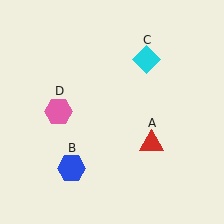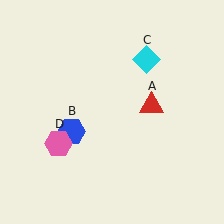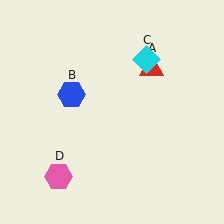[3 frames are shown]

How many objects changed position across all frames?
3 objects changed position: red triangle (object A), blue hexagon (object B), pink hexagon (object D).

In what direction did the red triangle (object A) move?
The red triangle (object A) moved up.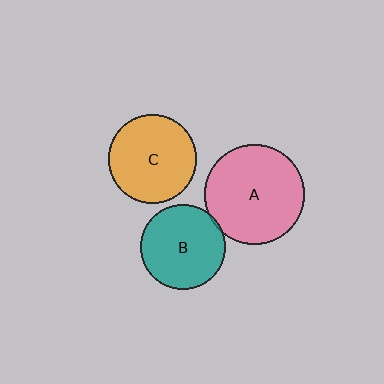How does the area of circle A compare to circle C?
Approximately 1.3 times.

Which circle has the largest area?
Circle A (pink).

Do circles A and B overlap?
Yes.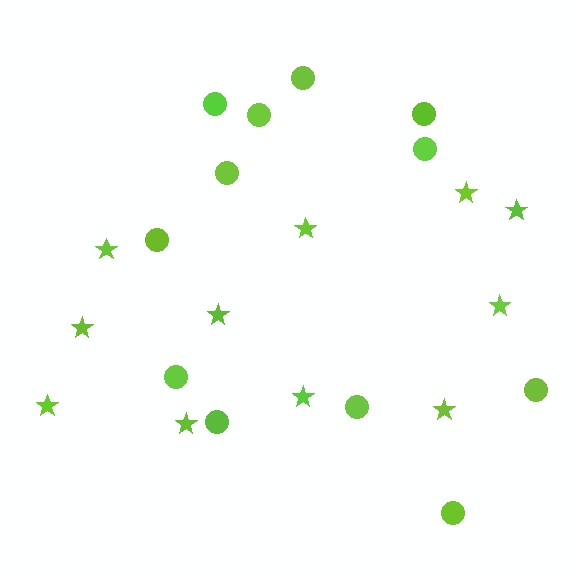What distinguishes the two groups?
There are 2 groups: one group of circles (12) and one group of stars (11).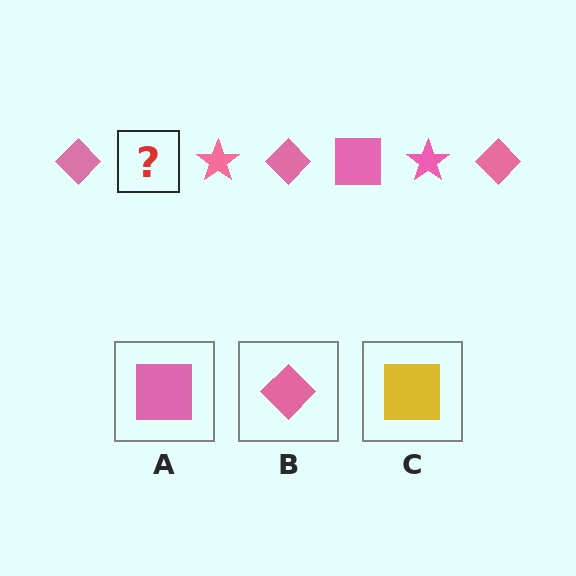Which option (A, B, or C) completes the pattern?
A.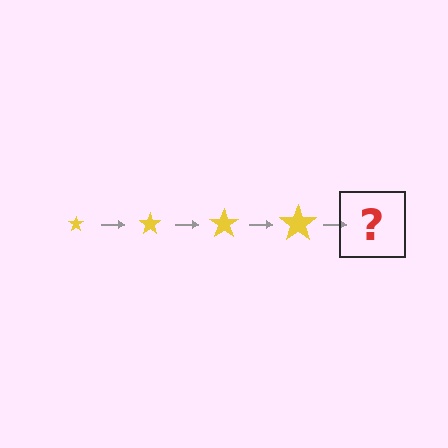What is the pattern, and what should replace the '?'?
The pattern is that the star gets progressively larger each step. The '?' should be a yellow star, larger than the previous one.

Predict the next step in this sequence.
The next step is a yellow star, larger than the previous one.